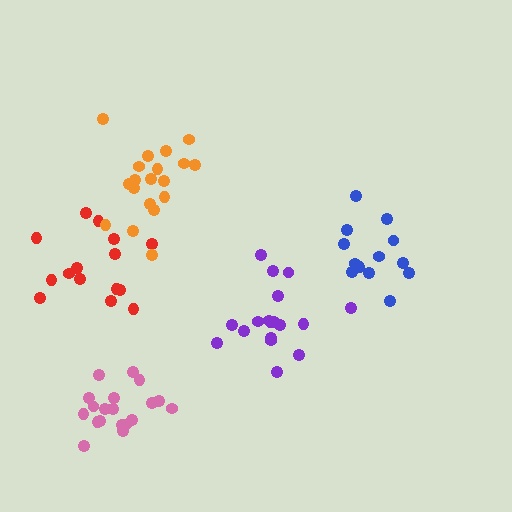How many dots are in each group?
Group 1: 15 dots, Group 2: 13 dots, Group 3: 18 dots, Group 4: 19 dots, Group 5: 19 dots (84 total).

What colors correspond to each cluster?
The clusters are colored: red, blue, purple, pink, orange.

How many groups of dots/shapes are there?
There are 5 groups.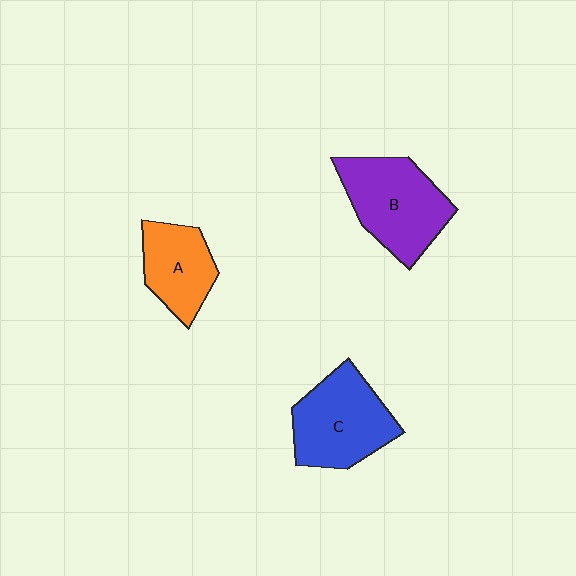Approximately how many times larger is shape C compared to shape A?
Approximately 1.4 times.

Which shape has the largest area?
Shape B (purple).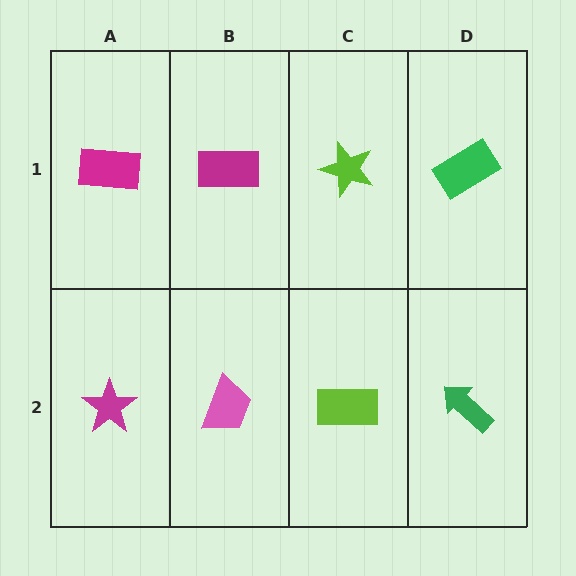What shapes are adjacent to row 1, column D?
A green arrow (row 2, column D), a lime star (row 1, column C).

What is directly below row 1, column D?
A green arrow.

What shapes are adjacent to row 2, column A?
A magenta rectangle (row 1, column A), a pink trapezoid (row 2, column B).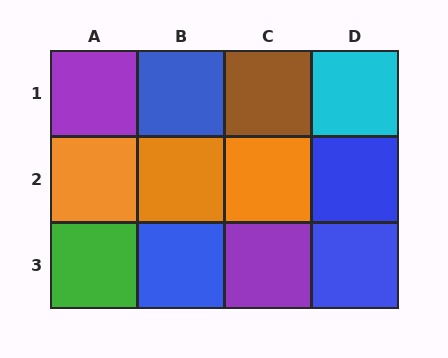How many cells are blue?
4 cells are blue.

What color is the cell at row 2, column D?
Blue.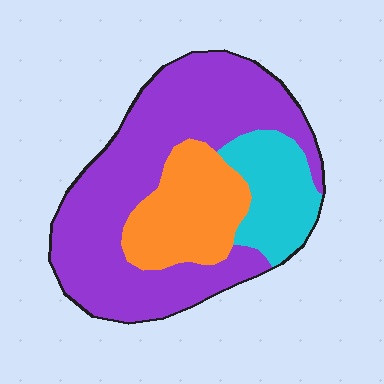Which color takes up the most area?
Purple, at roughly 60%.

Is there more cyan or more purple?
Purple.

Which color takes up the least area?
Cyan, at roughly 15%.